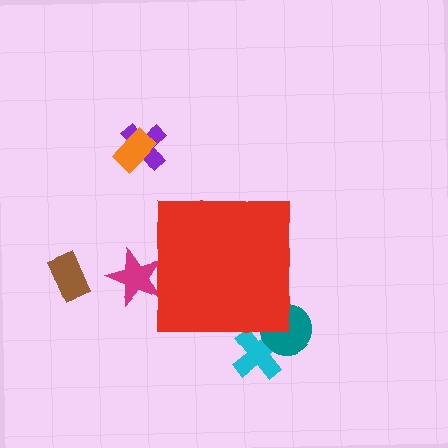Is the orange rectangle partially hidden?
No, the orange rectangle is fully visible.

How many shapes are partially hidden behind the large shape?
3 shapes are partially hidden.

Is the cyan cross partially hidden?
Yes, the cyan cross is partially hidden behind the red square.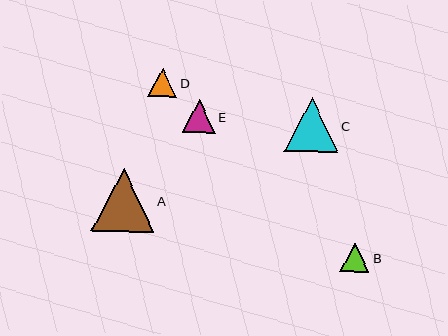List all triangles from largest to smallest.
From largest to smallest: A, C, E, D, B.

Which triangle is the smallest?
Triangle B is the smallest with a size of approximately 29 pixels.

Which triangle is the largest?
Triangle A is the largest with a size of approximately 62 pixels.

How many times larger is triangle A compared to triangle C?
Triangle A is approximately 1.2 times the size of triangle C.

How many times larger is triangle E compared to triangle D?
Triangle E is approximately 1.1 times the size of triangle D.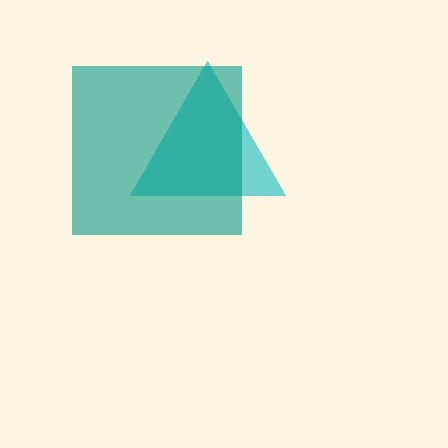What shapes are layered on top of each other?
The layered shapes are: a cyan triangle, a teal square.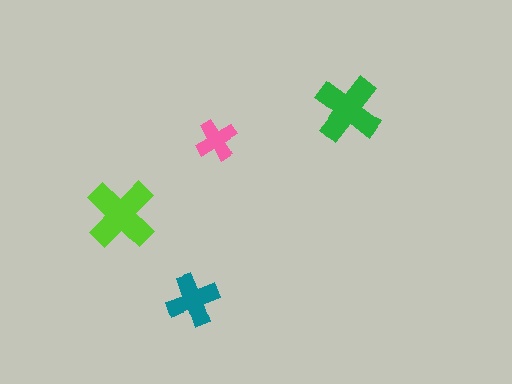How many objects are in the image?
There are 4 objects in the image.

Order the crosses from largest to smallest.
the lime one, the green one, the teal one, the pink one.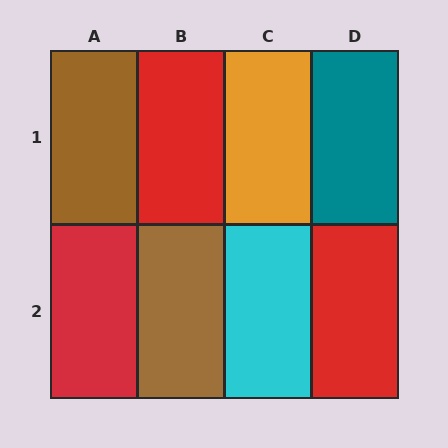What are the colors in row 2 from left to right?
Red, brown, cyan, red.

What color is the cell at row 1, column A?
Brown.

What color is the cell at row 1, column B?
Red.